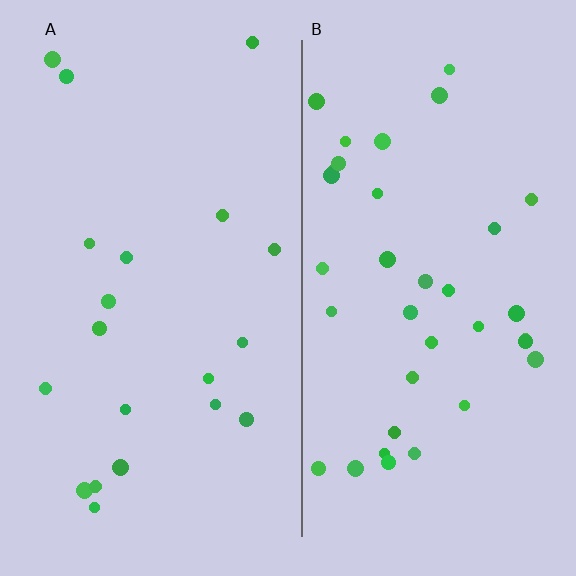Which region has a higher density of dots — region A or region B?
B (the right).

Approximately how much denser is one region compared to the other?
Approximately 1.8× — region B over region A.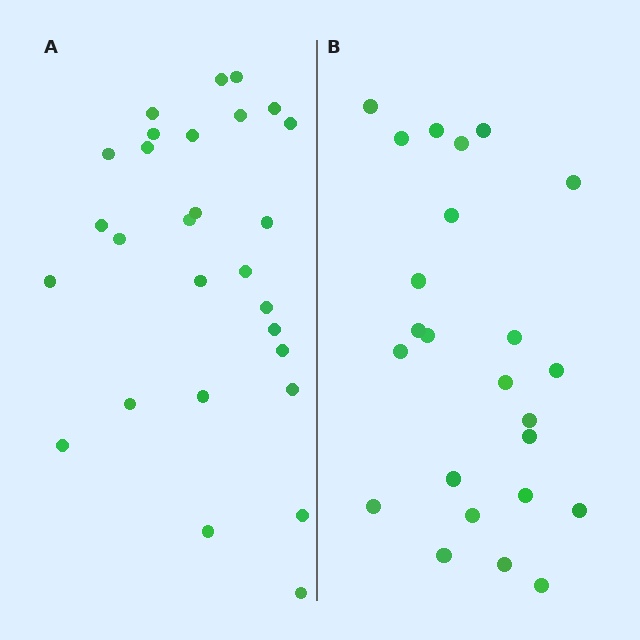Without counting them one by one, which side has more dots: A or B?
Region A (the left region) has more dots.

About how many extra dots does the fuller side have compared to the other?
Region A has about 4 more dots than region B.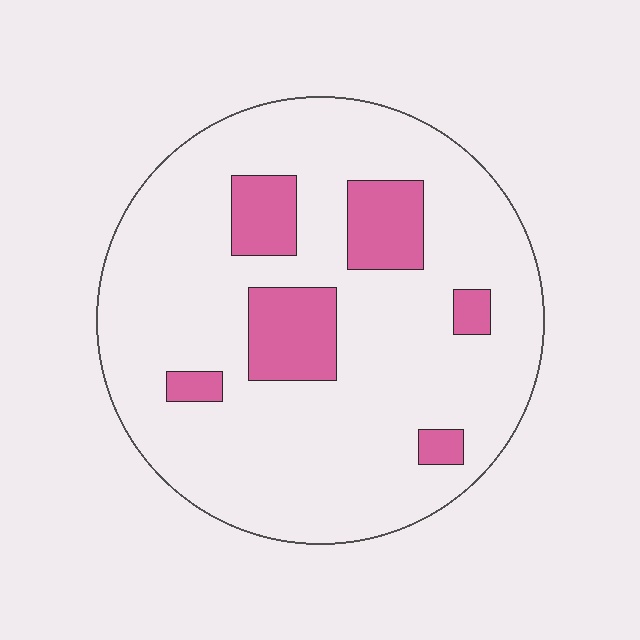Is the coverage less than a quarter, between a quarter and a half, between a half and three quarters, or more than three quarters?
Less than a quarter.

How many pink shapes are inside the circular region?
6.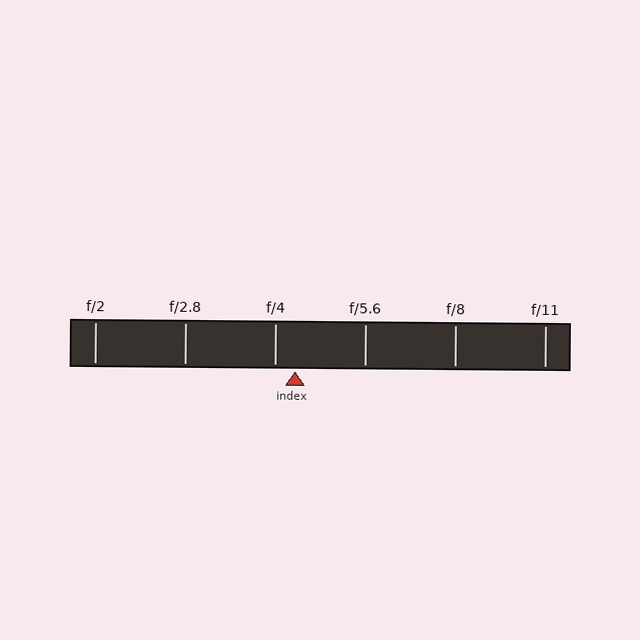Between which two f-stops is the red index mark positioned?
The index mark is between f/4 and f/5.6.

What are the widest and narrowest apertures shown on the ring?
The widest aperture shown is f/2 and the narrowest is f/11.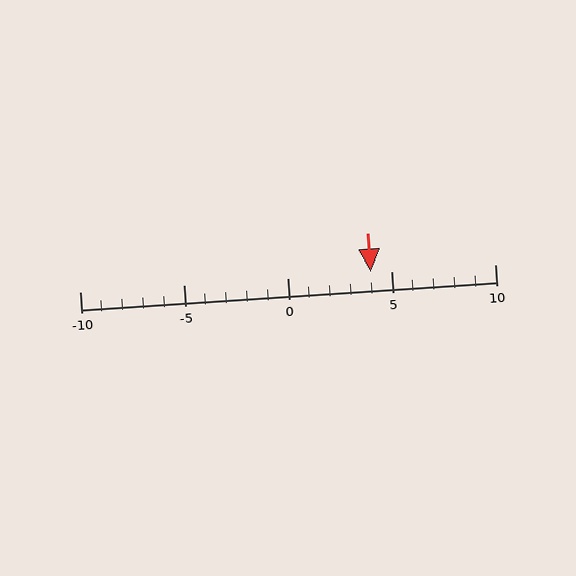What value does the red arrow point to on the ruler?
The red arrow points to approximately 4.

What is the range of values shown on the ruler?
The ruler shows values from -10 to 10.